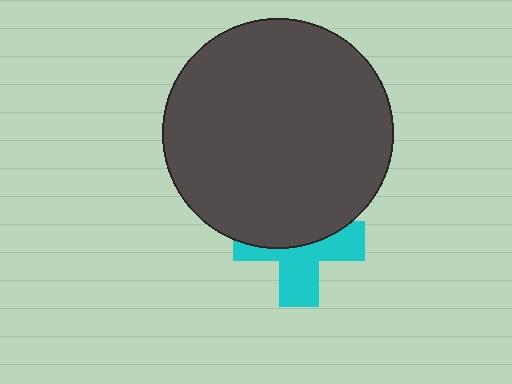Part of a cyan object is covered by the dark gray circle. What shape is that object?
It is a cross.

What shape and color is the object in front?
The object in front is a dark gray circle.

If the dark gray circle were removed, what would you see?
You would see the complete cyan cross.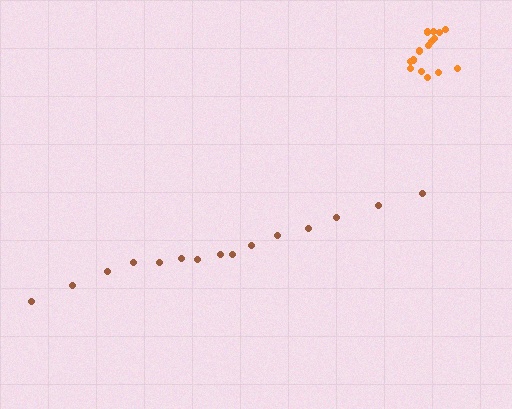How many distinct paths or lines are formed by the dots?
There are 2 distinct paths.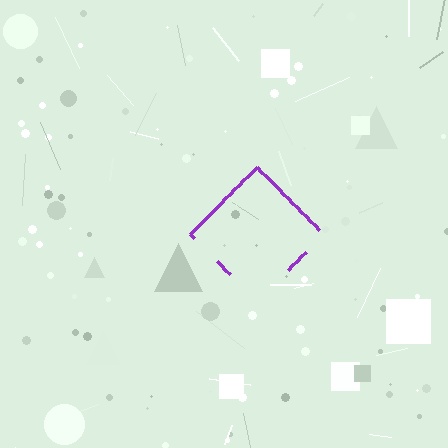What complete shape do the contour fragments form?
The contour fragments form a diamond.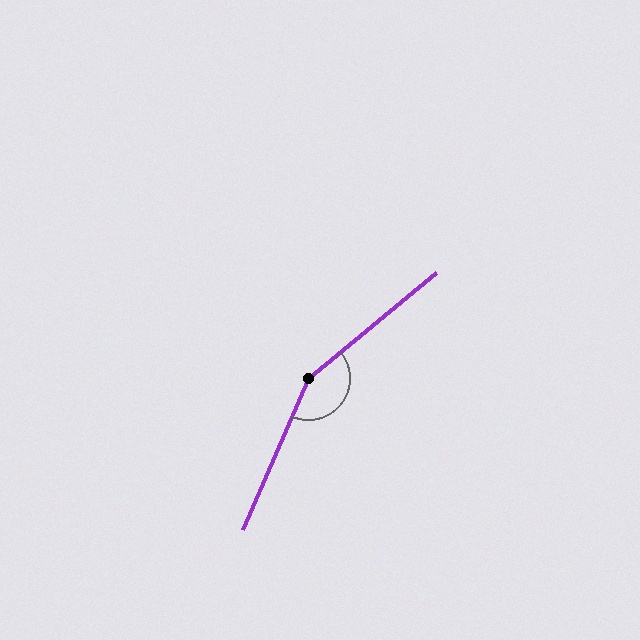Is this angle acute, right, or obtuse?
It is obtuse.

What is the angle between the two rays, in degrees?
Approximately 153 degrees.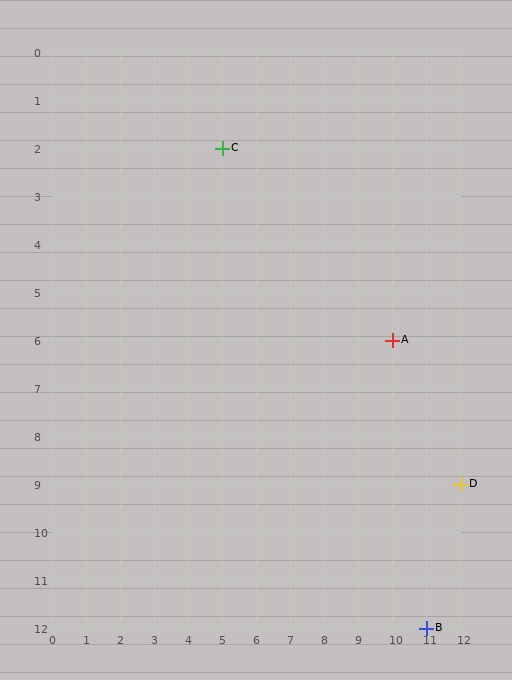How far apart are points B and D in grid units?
Points B and D are 1 column and 3 rows apart (about 3.2 grid units diagonally).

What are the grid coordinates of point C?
Point C is at grid coordinates (5, 2).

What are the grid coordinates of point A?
Point A is at grid coordinates (10, 6).